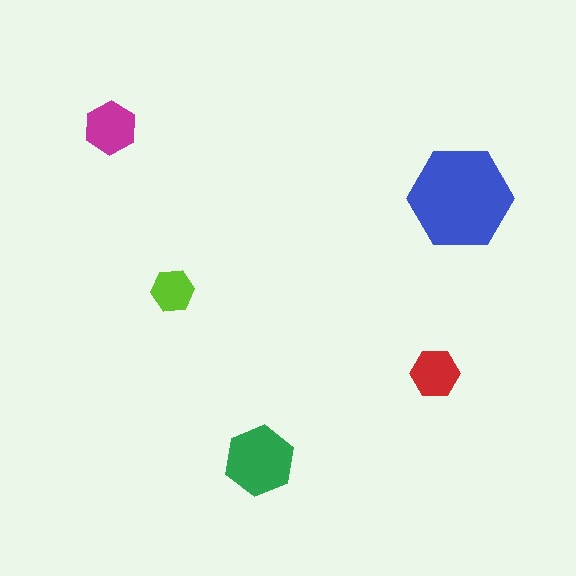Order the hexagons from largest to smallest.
the blue one, the green one, the magenta one, the red one, the lime one.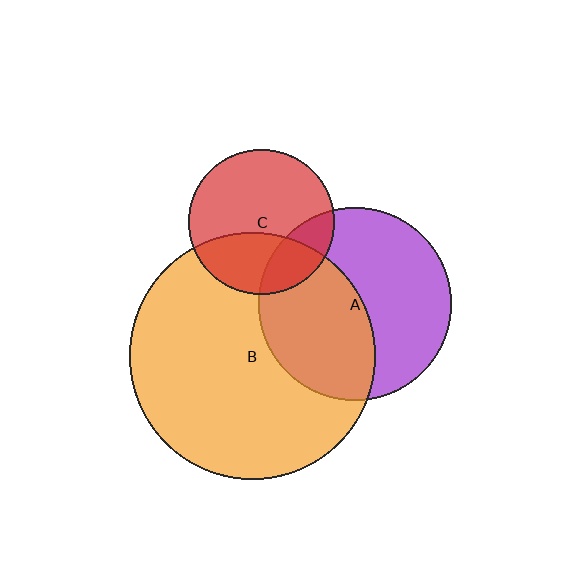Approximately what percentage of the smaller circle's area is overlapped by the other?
Approximately 35%.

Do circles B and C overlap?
Yes.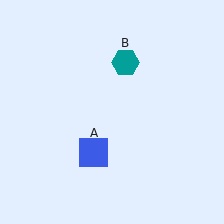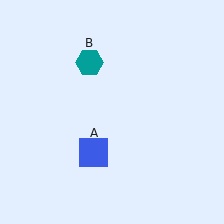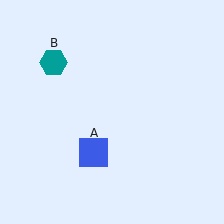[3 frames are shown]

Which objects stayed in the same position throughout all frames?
Blue square (object A) remained stationary.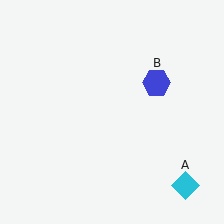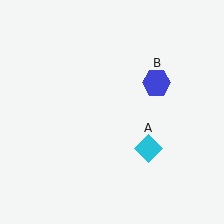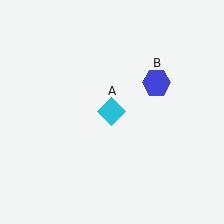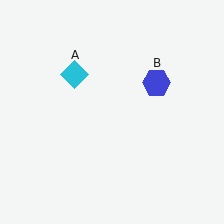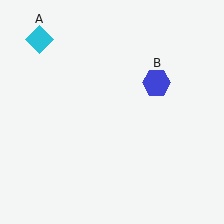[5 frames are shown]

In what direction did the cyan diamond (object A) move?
The cyan diamond (object A) moved up and to the left.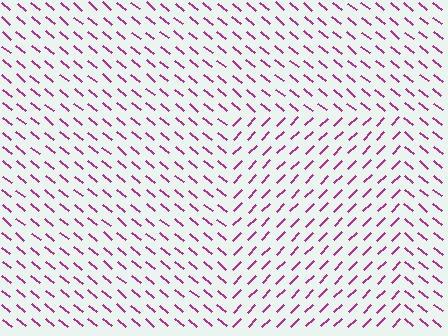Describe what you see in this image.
The image is filled with small magenta line segments. A rectangle region in the image has lines oriented differently from the surrounding lines, creating a visible texture boundary.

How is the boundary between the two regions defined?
The boundary is defined purely by a change in line orientation (approximately 84 degrees difference). All lines are the same color and thickness.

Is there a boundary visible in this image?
Yes, there is a texture boundary formed by a change in line orientation.